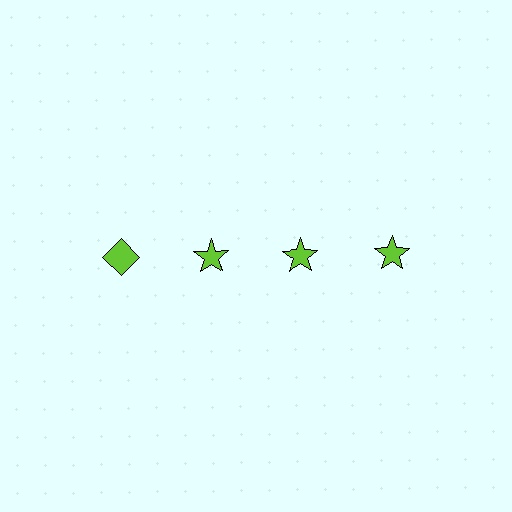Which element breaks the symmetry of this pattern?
The lime diamond in the top row, leftmost column breaks the symmetry. All other shapes are lime stars.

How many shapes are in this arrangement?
There are 4 shapes arranged in a grid pattern.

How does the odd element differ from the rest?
It has a different shape: diamond instead of star.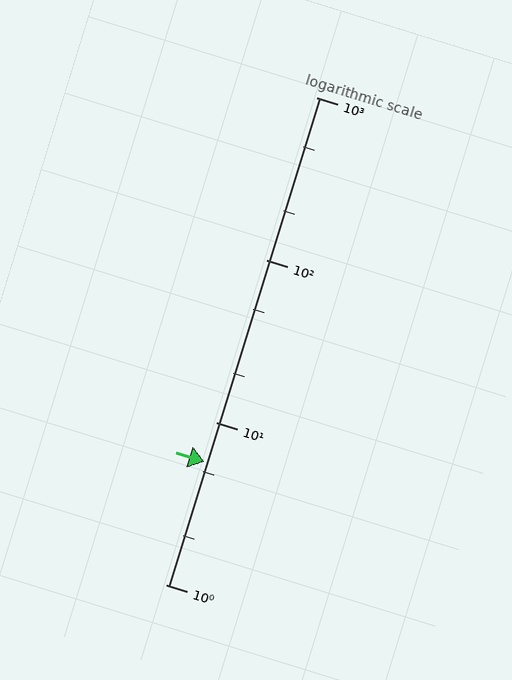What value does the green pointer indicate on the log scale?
The pointer indicates approximately 5.7.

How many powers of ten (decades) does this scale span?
The scale spans 3 decades, from 1 to 1000.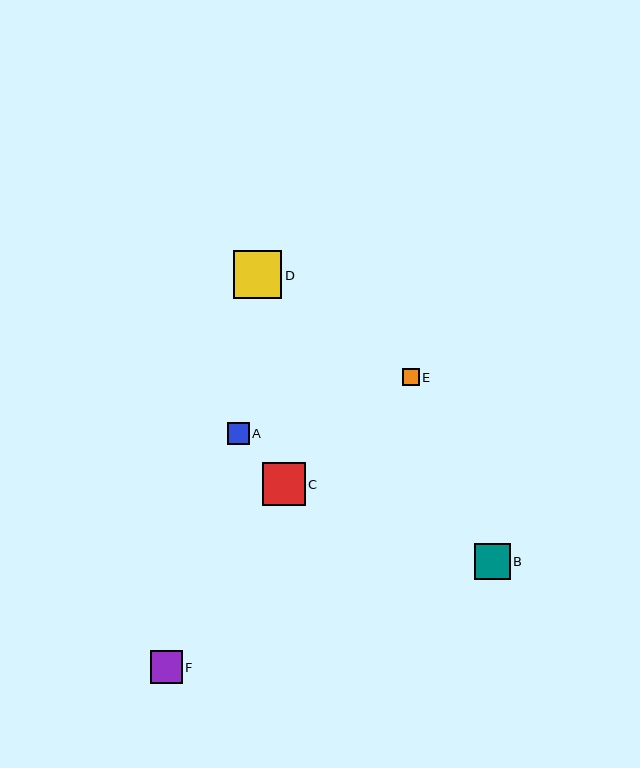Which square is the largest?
Square D is the largest with a size of approximately 48 pixels.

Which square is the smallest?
Square E is the smallest with a size of approximately 17 pixels.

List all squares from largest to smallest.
From largest to smallest: D, C, B, F, A, E.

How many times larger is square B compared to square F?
Square B is approximately 1.1 times the size of square F.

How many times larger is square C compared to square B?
Square C is approximately 1.2 times the size of square B.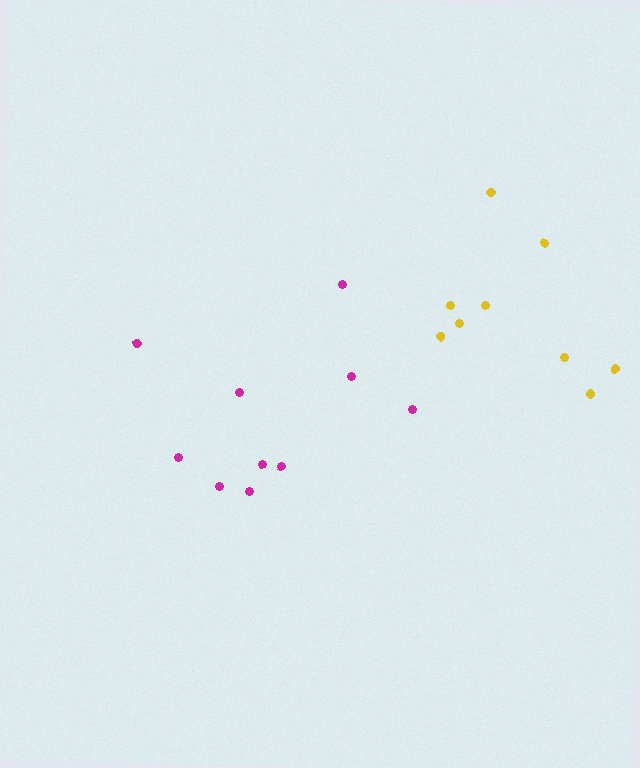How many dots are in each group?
Group 1: 10 dots, Group 2: 9 dots (19 total).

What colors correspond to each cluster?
The clusters are colored: magenta, yellow.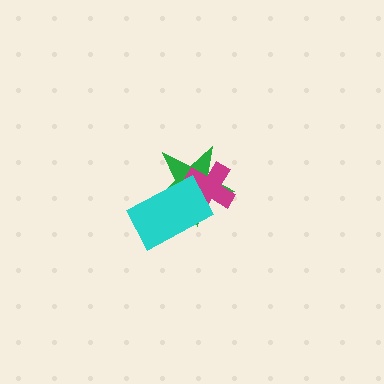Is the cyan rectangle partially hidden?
No, no other shape covers it.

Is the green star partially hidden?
Yes, it is partially covered by another shape.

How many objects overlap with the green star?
2 objects overlap with the green star.